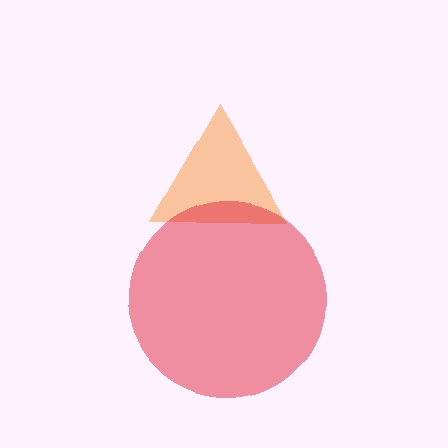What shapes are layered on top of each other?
The layered shapes are: an orange triangle, a red circle.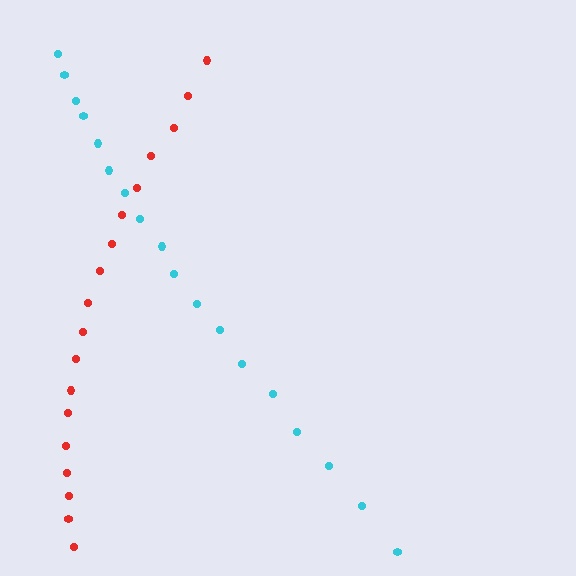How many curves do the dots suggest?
There are 2 distinct paths.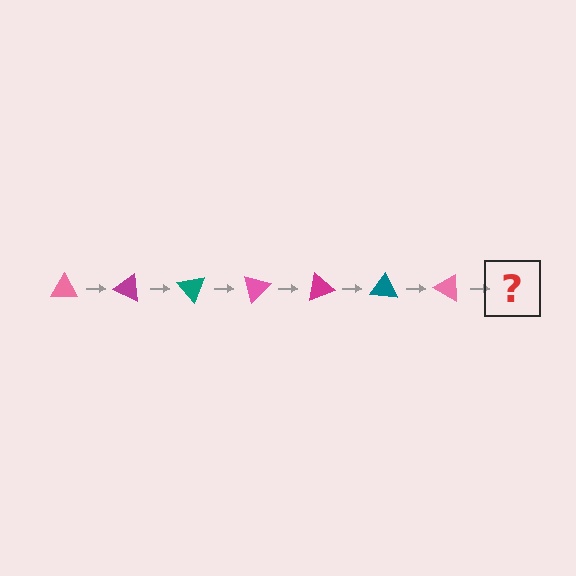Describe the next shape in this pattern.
It should be a magenta triangle, rotated 175 degrees from the start.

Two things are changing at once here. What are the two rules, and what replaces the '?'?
The two rules are that it rotates 25 degrees each step and the color cycles through pink, magenta, and teal. The '?' should be a magenta triangle, rotated 175 degrees from the start.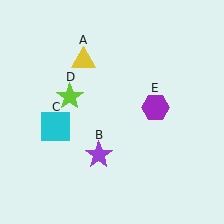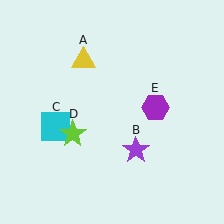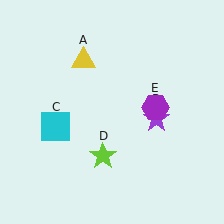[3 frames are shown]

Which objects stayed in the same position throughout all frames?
Yellow triangle (object A) and cyan square (object C) and purple hexagon (object E) remained stationary.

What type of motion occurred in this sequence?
The purple star (object B), lime star (object D) rotated counterclockwise around the center of the scene.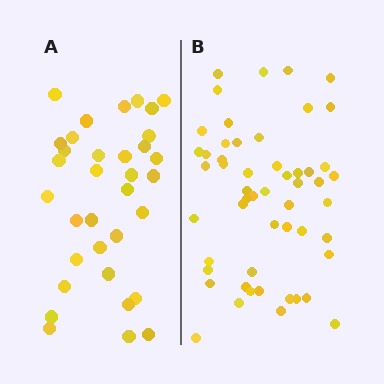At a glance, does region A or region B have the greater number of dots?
Region B (the right region) has more dots.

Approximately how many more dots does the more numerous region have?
Region B has approximately 20 more dots than region A.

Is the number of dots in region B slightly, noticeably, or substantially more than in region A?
Region B has substantially more. The ratio is roughly 1.6 to 1.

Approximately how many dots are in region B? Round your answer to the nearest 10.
About 50 dots. (The exact count is 53, which rounds to 50.)